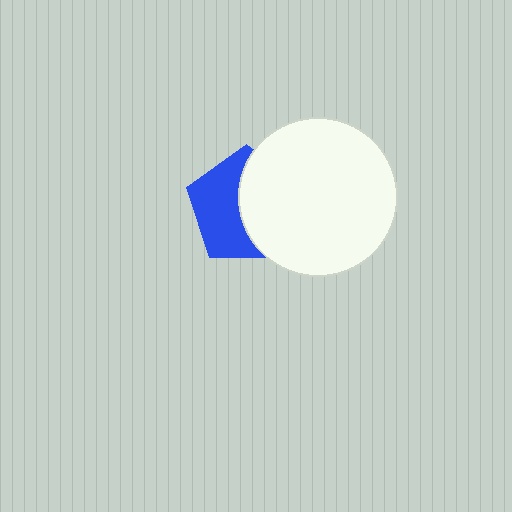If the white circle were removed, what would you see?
You would see the complete blue pentagon.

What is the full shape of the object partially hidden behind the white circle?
The partially hidden object is a blue pentagon.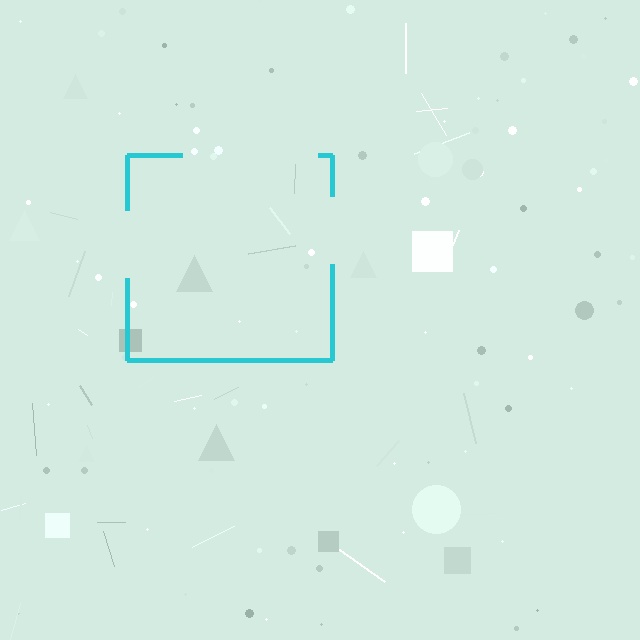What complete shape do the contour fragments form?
The contour fragments form a square.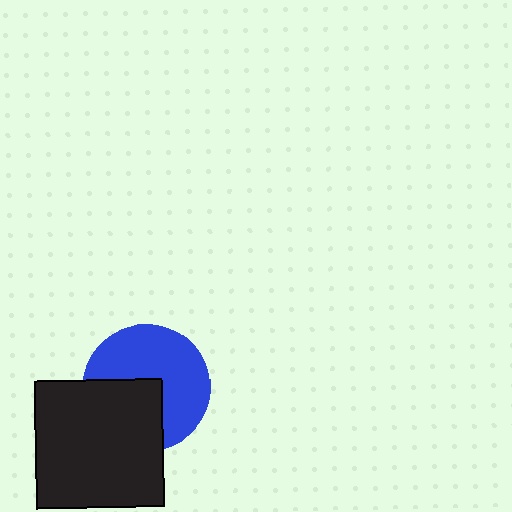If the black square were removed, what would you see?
You would see the complete blue circle.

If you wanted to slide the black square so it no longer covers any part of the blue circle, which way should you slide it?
Slide it toward the lower-left — that is the most direct way to separate the two shapes.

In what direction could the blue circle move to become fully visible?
The blue circle could move toward the upper-right. That would shift it out from behind the black square entirely.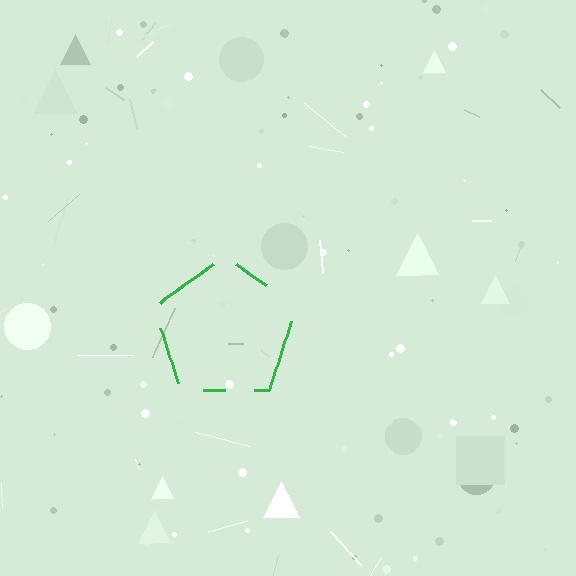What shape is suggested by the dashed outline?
The dashed outline suggests a pentagon.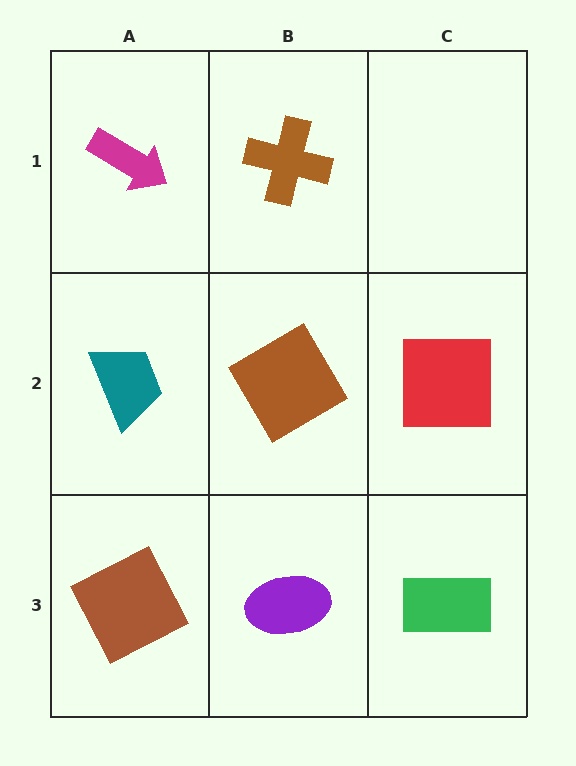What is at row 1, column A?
A magenta arrow.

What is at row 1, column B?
A brown cross.